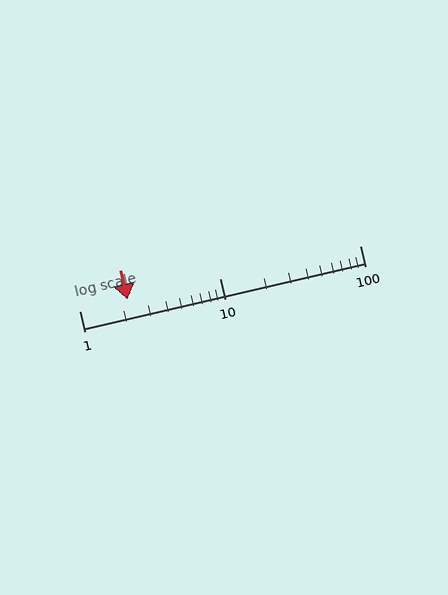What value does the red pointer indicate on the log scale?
The pointer indicates approximately 2.2.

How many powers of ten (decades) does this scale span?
The scale spans 2 decades, from 1 to 100.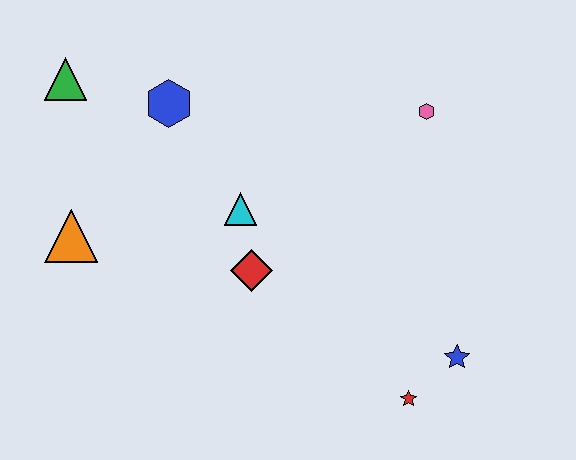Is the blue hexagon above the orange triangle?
Yes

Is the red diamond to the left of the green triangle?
No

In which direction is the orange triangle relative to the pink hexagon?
The orange triangle is to the left of the pink hexagon.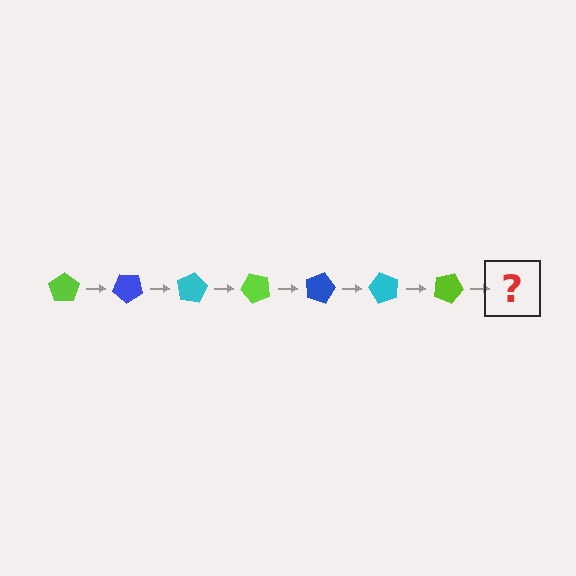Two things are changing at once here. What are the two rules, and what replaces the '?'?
The two rules are that it rotates 40 degrees each step and the color cycles through lime, blue, and cyan. The '?' should be a blue pentagon, rotated 280 degrees from the start.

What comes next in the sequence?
The next element should be a blue pentagon, rotated 280 degrees from the start.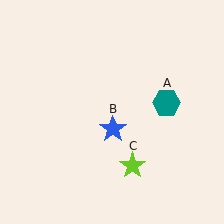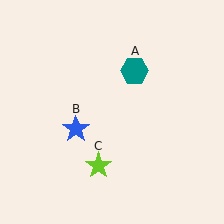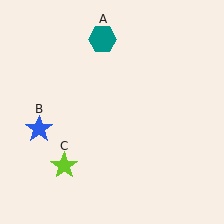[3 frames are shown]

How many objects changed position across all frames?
3 objects changed position: teal hexagon (object A), blue star (object B), lime star (object C).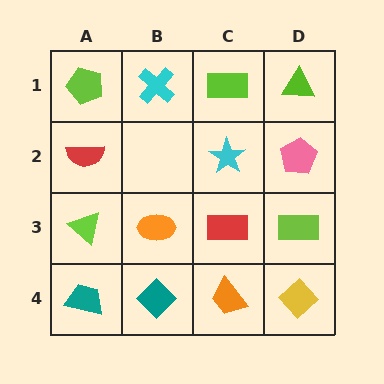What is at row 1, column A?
A lime pentagon.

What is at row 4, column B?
A teal diamond.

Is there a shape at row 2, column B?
No, that cell is empty.